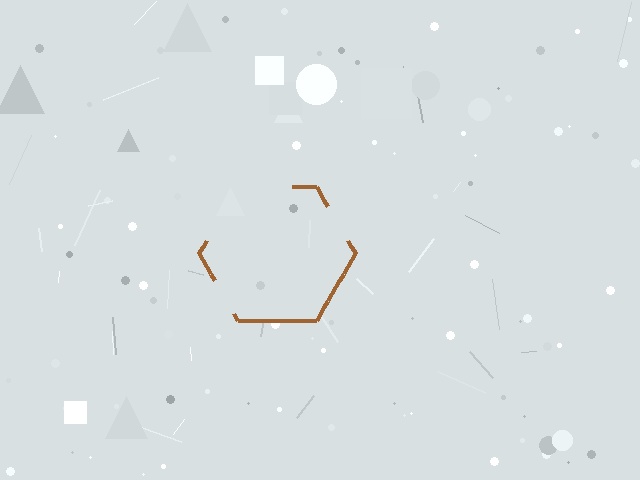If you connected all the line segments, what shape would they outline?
They would outline a hexagon.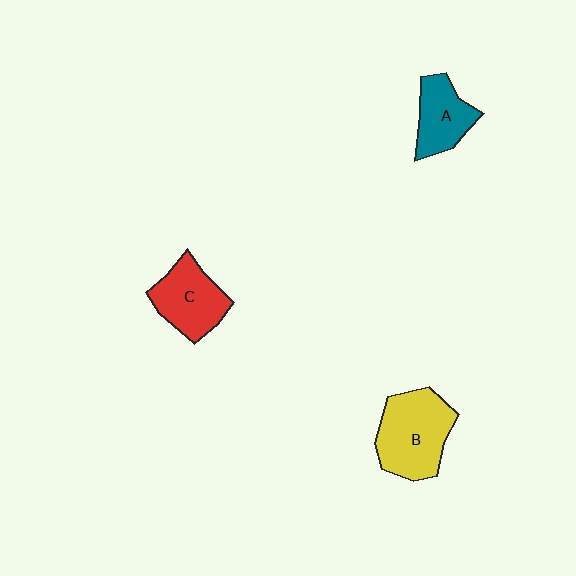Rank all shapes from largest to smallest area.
From largest to smallest: B (yellow), C (red), A (teal).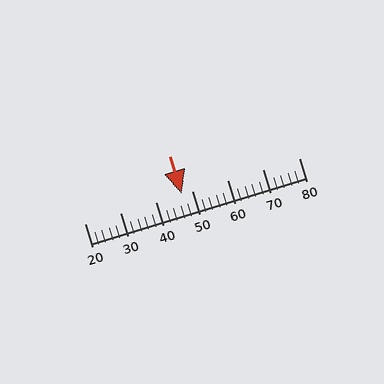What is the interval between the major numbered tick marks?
The major tick marks are spaced 10 units apart.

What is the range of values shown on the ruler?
The ruler shows values from 20 to 80.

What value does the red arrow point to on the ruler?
The red arrow points to approximately 47.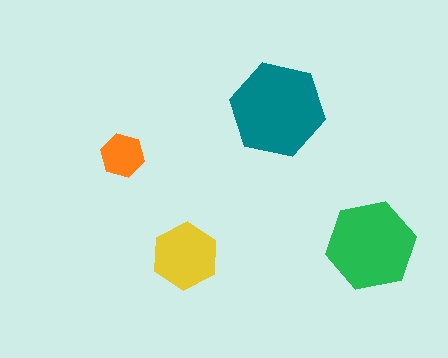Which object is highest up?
The teal hexagon is topmost.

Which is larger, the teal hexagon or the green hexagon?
The teal one.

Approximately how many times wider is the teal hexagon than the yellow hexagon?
About 1.5 times wider.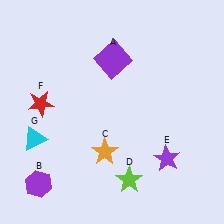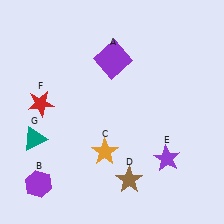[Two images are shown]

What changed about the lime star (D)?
In Image 1, D is lime. In Image 2, it changed to brown.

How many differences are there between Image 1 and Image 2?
There are 2 differences between the two images.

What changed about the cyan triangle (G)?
In Image 1, G is cyan. In Image 2, it changed to teal.